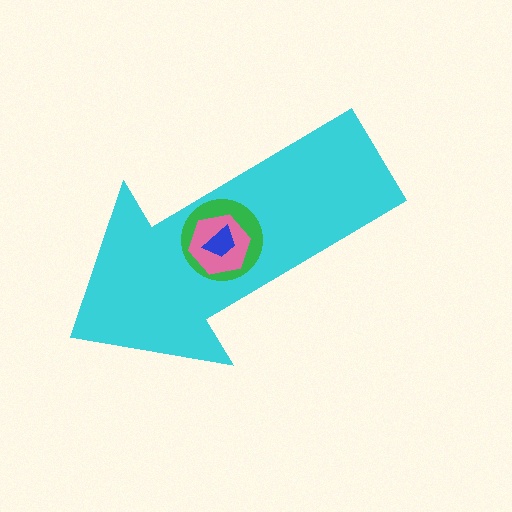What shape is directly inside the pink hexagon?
The blue trapezoid.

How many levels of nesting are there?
4.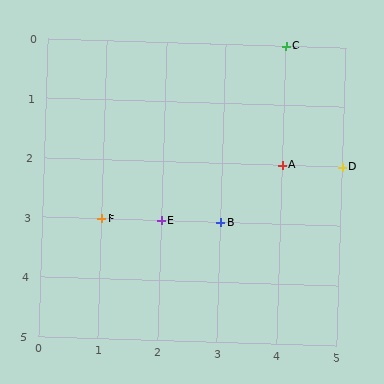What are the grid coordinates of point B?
Point B is at grid coordinates (3, 3).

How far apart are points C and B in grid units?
Points C and B are 1 column and 3 rows apart (about 3.2 grid units diagonally).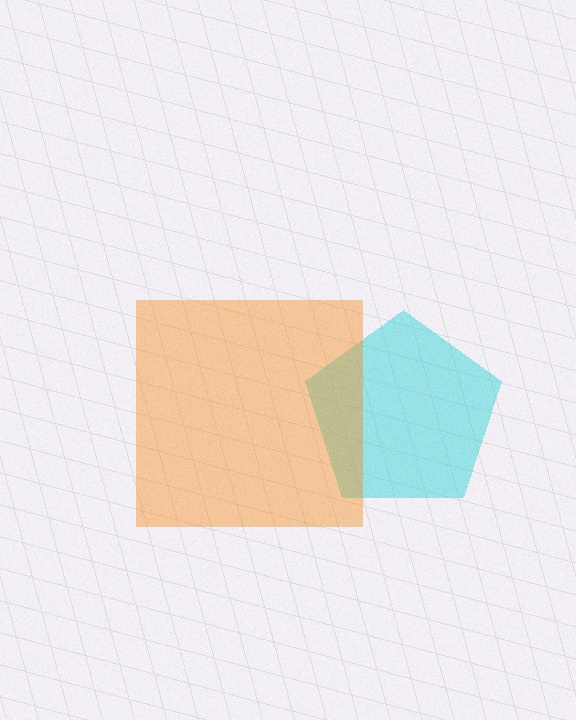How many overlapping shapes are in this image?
There are 2 overlapping shapes in the image.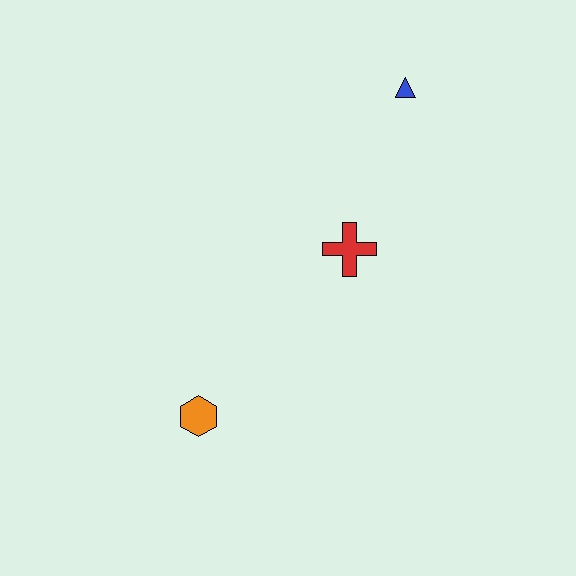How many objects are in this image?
There are 3 objects.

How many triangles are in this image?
There is 1 triangle.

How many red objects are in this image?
There is 1 red object.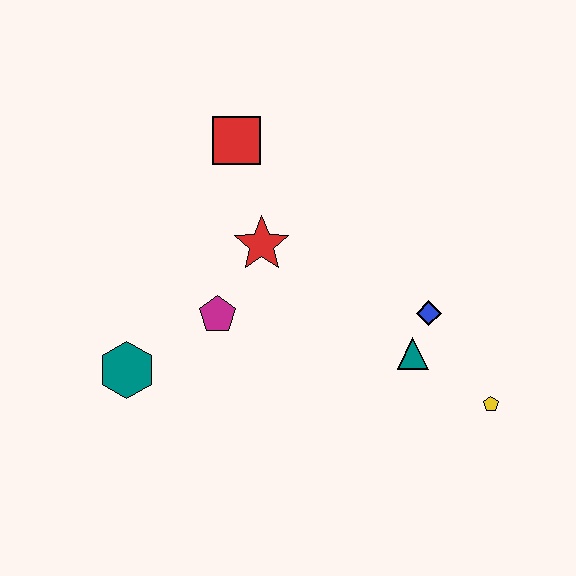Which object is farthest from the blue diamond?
The teal hexagon is farthest from the blue diamond.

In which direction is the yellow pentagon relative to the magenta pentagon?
The yellow pentagon is to the right of the magenta pentagon.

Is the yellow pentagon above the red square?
No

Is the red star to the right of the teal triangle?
No